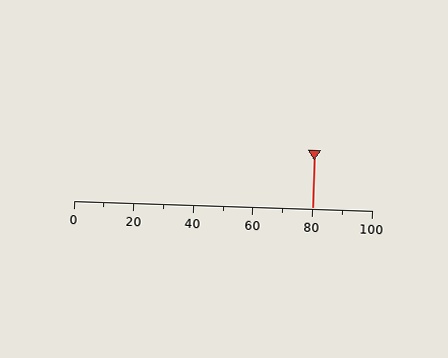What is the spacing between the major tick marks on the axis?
The major ticks are spaced 20 apart.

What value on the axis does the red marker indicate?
The marker indicates approximately 80.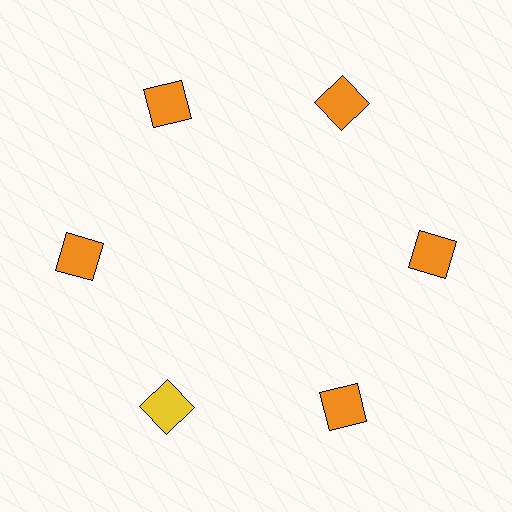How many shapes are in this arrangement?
There are 6 shapes arranged in a ring pattern.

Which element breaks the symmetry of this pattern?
The yellow square at roughly the 7 o'clock position breaks the symmetry. All other shapes are orange squares.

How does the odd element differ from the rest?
It has a different color: yellow instead of orange.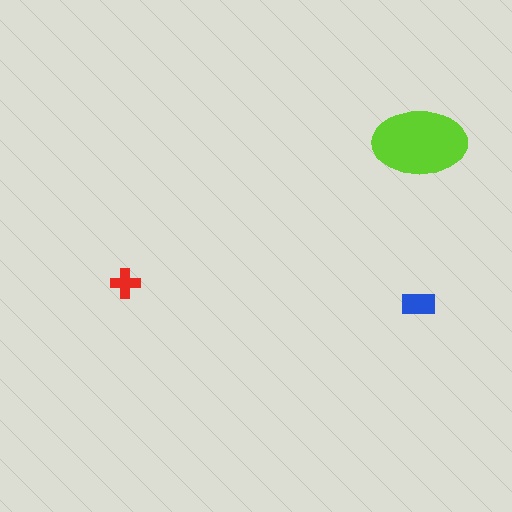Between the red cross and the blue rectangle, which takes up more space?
The blue rectangle.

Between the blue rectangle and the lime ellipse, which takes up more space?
The lime ellipse.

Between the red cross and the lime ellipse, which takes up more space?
The lime ellipse.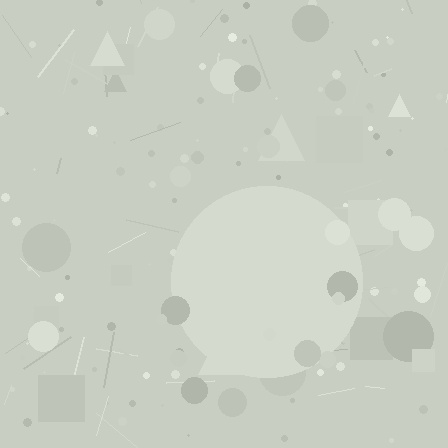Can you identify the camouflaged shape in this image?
The camouflaged shape is a circle.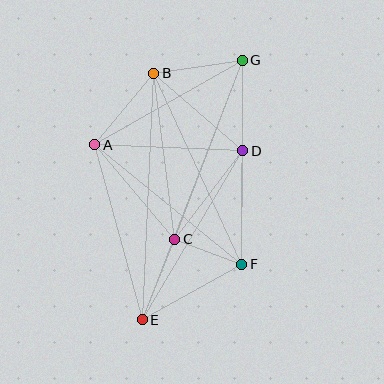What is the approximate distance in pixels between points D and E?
The distance between D and E is approximately 196 pixels.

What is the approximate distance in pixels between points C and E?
The distance between C and E is approximately 87 pixels.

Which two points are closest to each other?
Points C and F are closest to each other.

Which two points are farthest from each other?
Points E and G are farthest from each other.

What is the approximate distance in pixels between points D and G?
The distance between D and G is approximately 90 pixels.